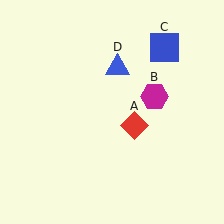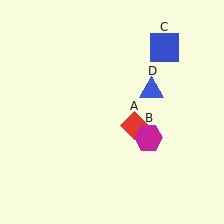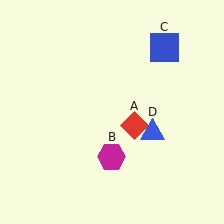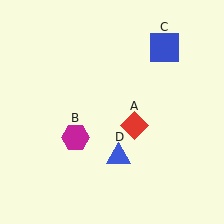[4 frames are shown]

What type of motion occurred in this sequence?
The magenta hexagon (object B), blue triangle (object D) rotated clockwise around the center of the scene.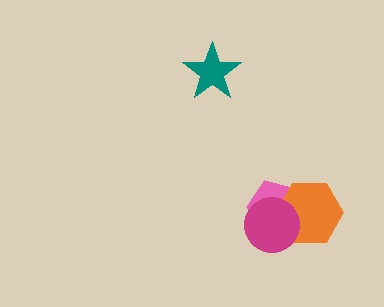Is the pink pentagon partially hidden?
Yes, it is partially covered by another shape.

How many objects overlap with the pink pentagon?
2 objects overlap with the pink pentagon.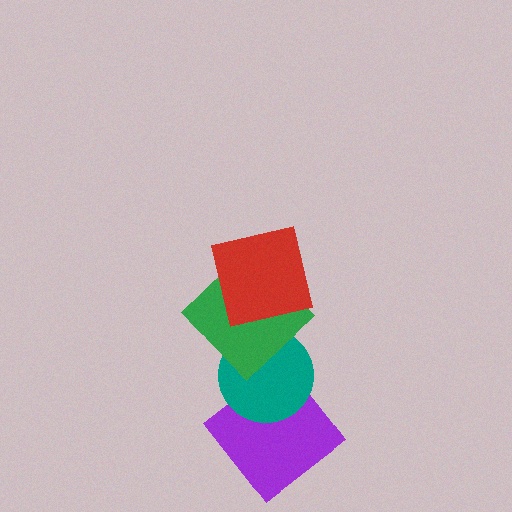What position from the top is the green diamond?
The green diamond is 2nd from the top.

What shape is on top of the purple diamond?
The teal circle is on top of the purple diamond.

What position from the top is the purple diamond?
The purple diamond is 4th from the top.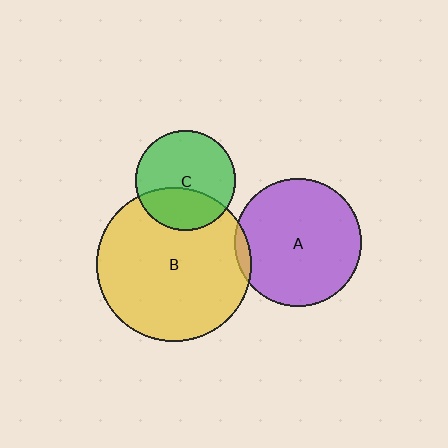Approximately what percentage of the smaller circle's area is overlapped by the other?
Approximately 35%.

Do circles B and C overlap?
Yes.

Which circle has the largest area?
Circle B (yellow).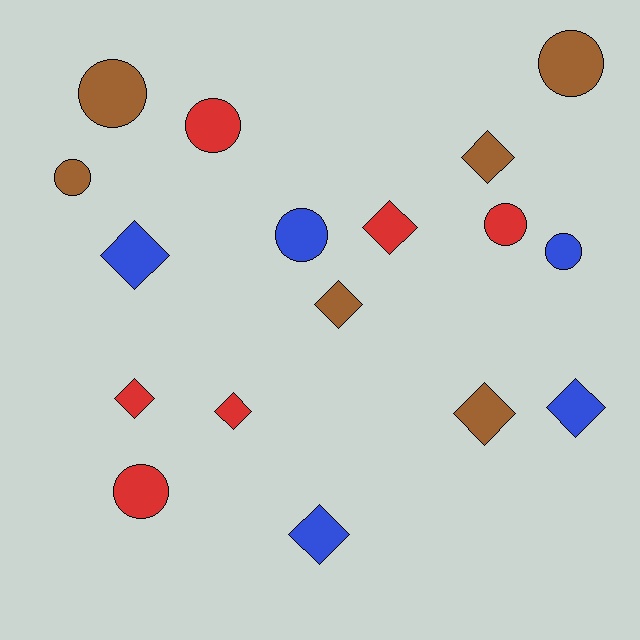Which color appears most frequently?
Brown, with 6 objects.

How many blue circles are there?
There are 2 blue circles.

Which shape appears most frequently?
Diamond, with 9 objects.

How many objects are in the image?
There are 17 objects.